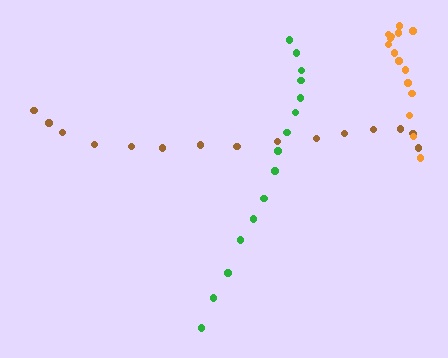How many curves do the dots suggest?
There are 3 distinct paths.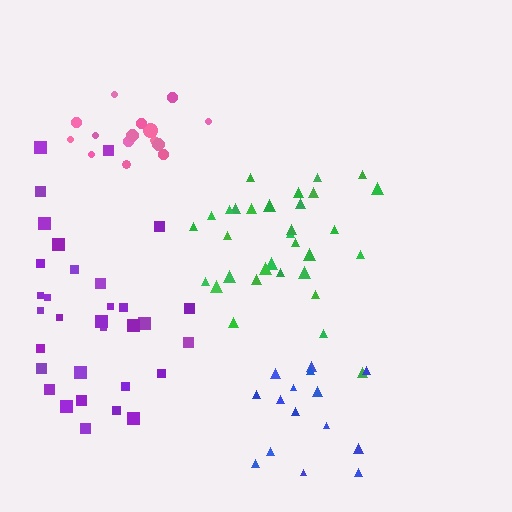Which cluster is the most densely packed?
Pink.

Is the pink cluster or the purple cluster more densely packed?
Pink.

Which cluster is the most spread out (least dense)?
Purple.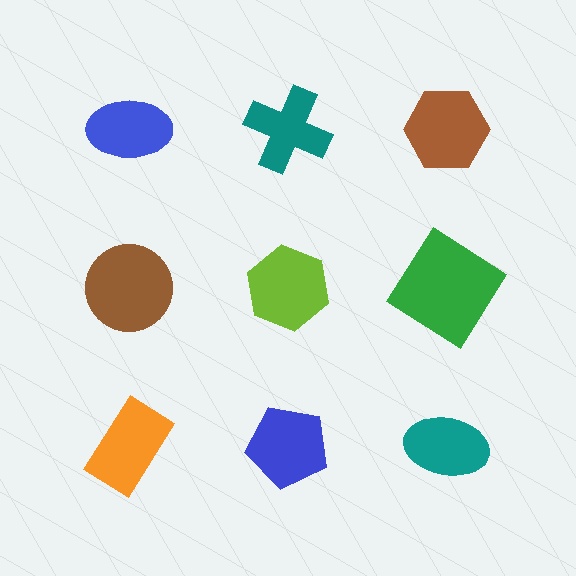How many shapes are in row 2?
3 shapes.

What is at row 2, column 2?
A lime hexagon.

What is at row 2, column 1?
A brown circle.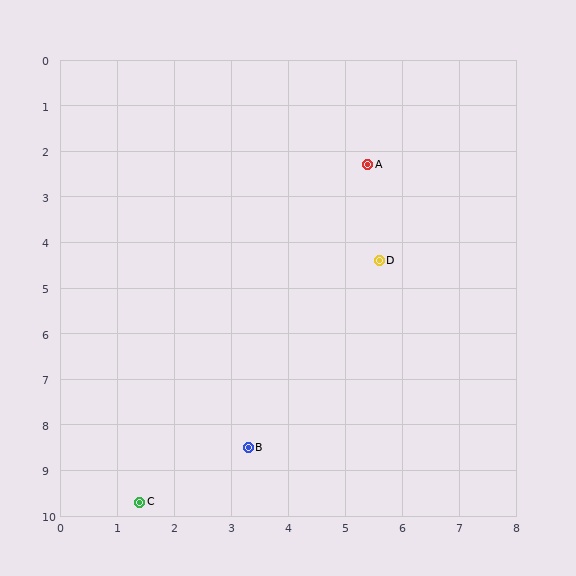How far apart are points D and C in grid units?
Points D and C are about 6.8 grid units apart.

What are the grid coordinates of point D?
Point D is at approximately (5.6, 4.4).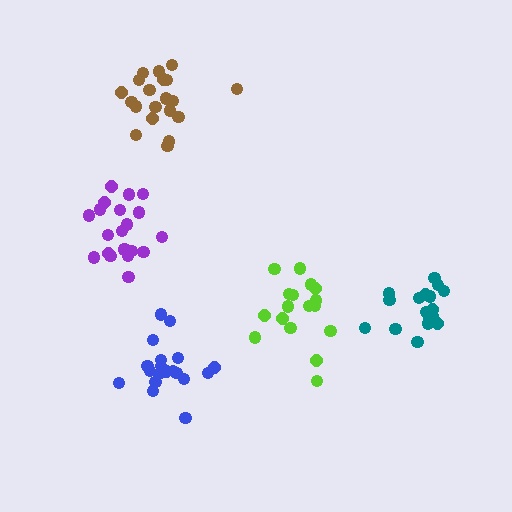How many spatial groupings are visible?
There are 5 spatial groupings.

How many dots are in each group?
Group 1: 17 dots, Group 2: 17 dots, Group 3: 19 dots, Group 4: 20 dots, Group 5: 21 dots (94 total).